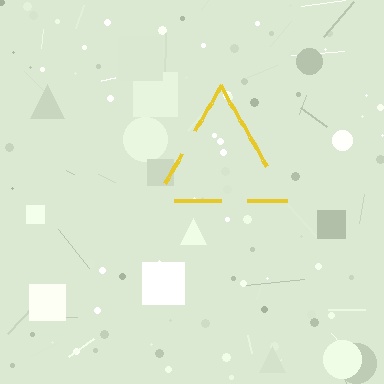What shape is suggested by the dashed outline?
The dashed outline suggests a triangle.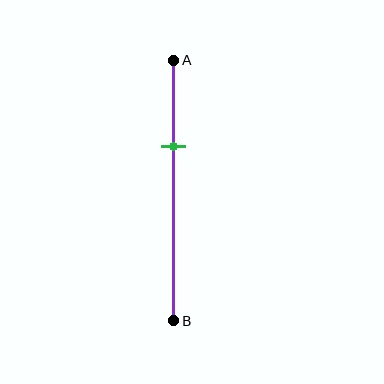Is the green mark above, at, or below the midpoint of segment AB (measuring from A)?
The green mark is above the midpoint of segment AB.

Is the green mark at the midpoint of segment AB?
No, the mark is at about 35% from A, not at the 50% midpoint.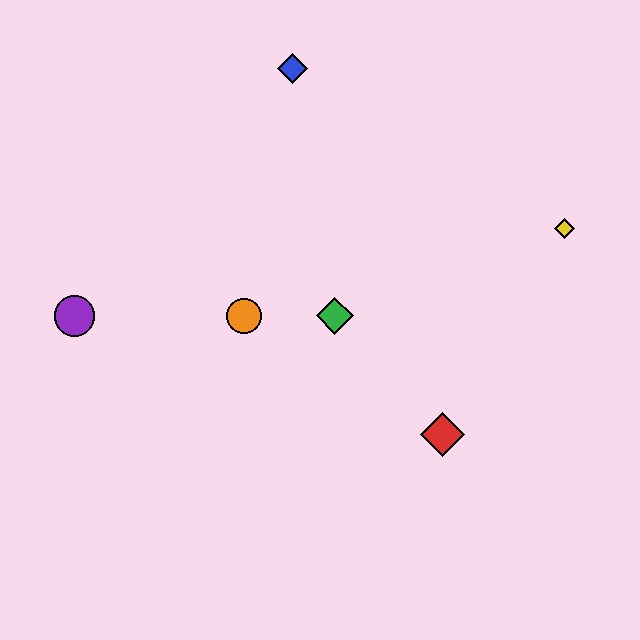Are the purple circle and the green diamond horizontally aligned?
Yes, both are at y≈316.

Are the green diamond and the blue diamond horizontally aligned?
No, the green diamond is at y≈316 and the blue diamond is at y≈68.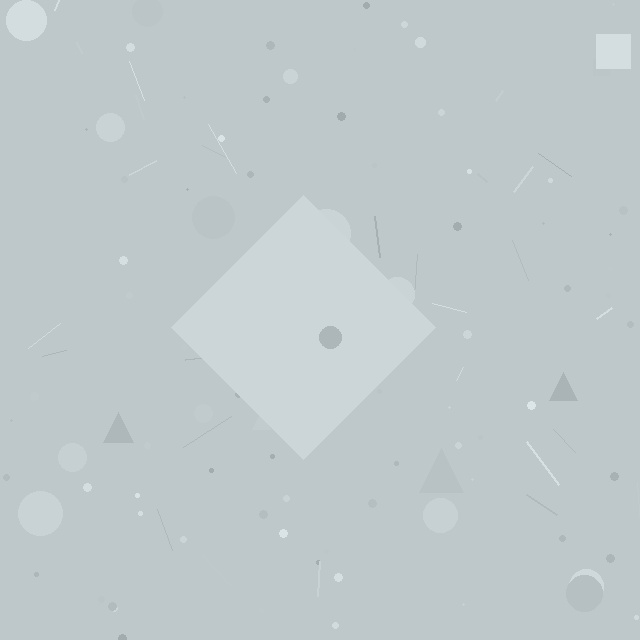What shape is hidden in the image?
A diamond is hidden in the image.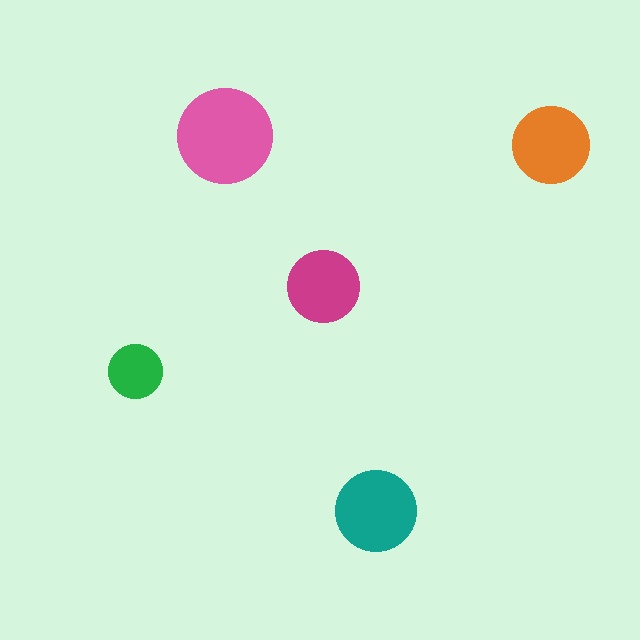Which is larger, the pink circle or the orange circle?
The pink one.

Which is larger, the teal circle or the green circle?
The teal one.